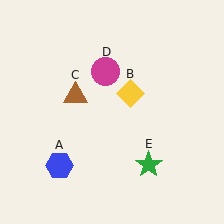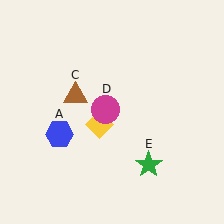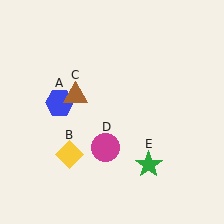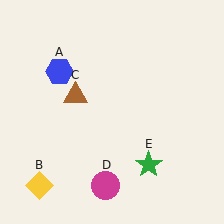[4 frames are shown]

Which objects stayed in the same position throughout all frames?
Brown triangle (object C) and green star (object E) remained stationary.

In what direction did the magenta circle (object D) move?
The magenta circle (object D) moved down.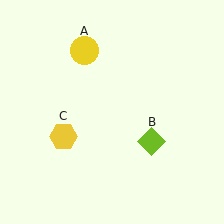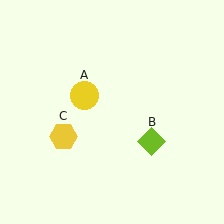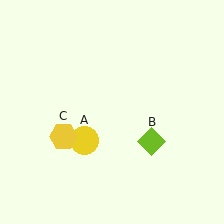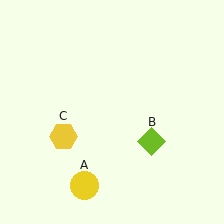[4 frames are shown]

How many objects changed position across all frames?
1 object changed position: yellow circle (object A).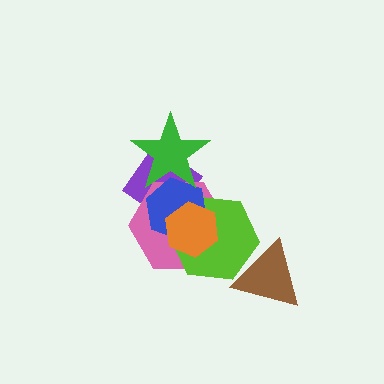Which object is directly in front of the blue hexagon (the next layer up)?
The green star is directly in front of the blue hexagon.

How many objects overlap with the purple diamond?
5 objects overlap with the purple diamond.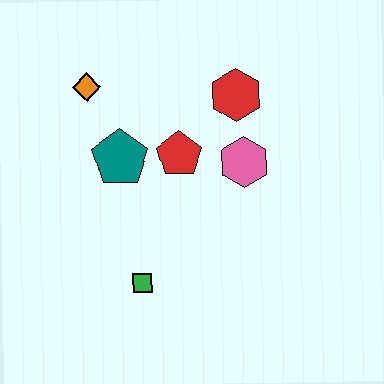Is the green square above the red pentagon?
No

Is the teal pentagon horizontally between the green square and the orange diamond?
Yes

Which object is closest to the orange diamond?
The teal pentagon is closest to the orange diamond.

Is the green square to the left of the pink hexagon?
Yes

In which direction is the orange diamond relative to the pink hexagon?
The orange diamond is to the left of the pink hexagon.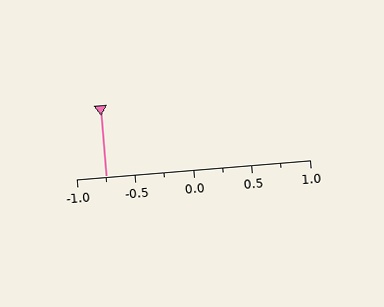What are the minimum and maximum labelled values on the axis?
The axis runs from -1.0 to 1.0.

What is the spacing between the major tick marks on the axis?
The major ticks are spaced 0.5 apart.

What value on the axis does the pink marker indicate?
The marker indicates approximately -0.75.